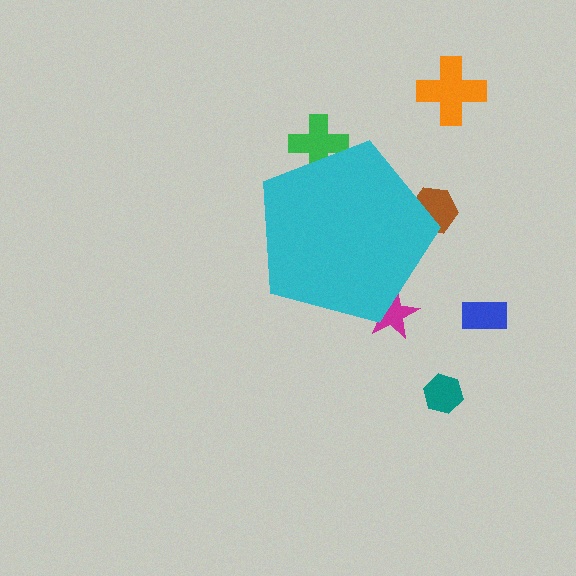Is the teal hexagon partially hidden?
No, the teal hexagon is fully visible.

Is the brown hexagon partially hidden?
Yes, the brown hexagon is partially hidden behind the cyan pentagon.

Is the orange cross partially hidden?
No, the orange cross is fully visible.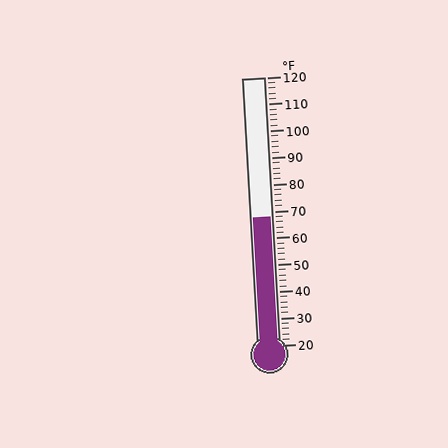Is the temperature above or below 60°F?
The temperature is above 60°F.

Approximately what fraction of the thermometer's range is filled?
The thermometer is filled to approximately 50% of its range.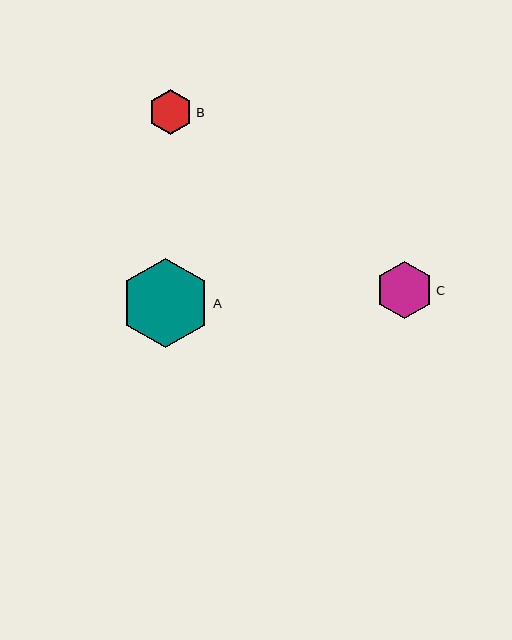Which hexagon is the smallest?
Hexagon B is the smallest with a size of approximately 45 pixels.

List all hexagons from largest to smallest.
From largest to smallest: A, C, B.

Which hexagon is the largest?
Hexagon A is the largest with a size of approximately 89 pixels.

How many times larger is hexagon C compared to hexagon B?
Hexagon C is approximately 1.3 times the size of hexagon B.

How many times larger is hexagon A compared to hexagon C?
Hexagon A is approximately 1.6 times the size of hexagon C.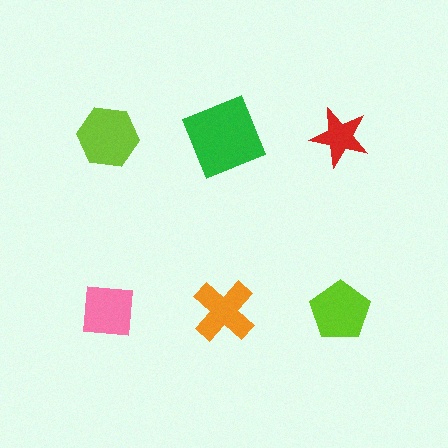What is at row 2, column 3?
A lime pentagon.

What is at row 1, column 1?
A lime hexagon.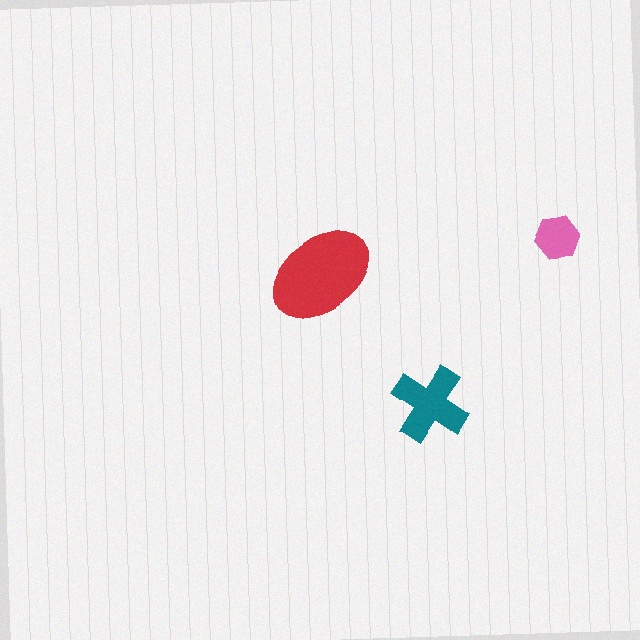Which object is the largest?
The red ellipse.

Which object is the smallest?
The pink hexagon.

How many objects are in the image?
There are 3 objects in the image.